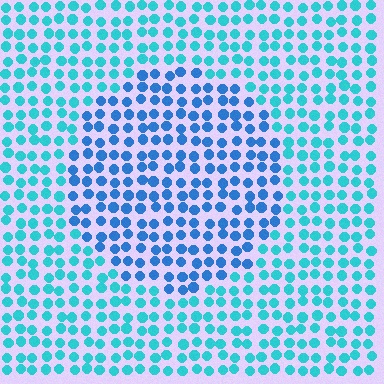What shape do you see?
I see a circle.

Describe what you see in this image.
The image is filled with small cyan elements in a uniform arrangement. A circle-shaped region is visible where the elements are tinted to a slightly different hue, forming a subtle color boundary.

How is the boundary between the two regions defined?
The boundary is defined purely by a slight shift in hue (about 31 degrees). Spacing, size, and orientation are identical on both sides.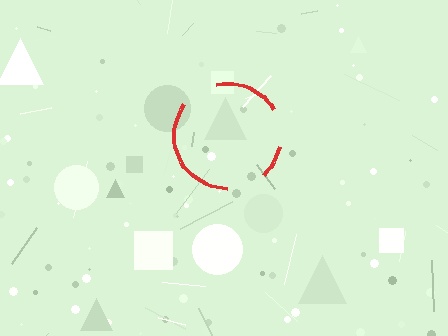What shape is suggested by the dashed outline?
The dashed outline suggests a circle.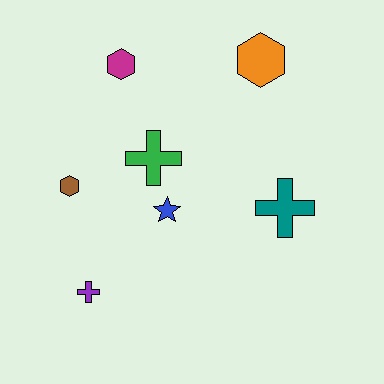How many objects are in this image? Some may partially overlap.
There are 7 objects.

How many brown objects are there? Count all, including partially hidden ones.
There is 1 brown object.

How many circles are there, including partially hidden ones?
There are no circles.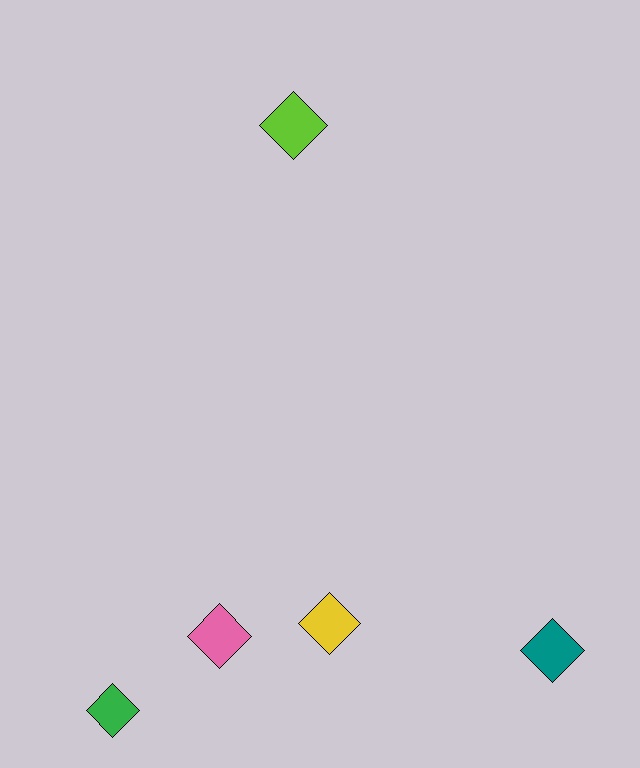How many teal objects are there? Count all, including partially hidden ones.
There is 1 teal object.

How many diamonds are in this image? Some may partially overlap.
There are 5 diamonds.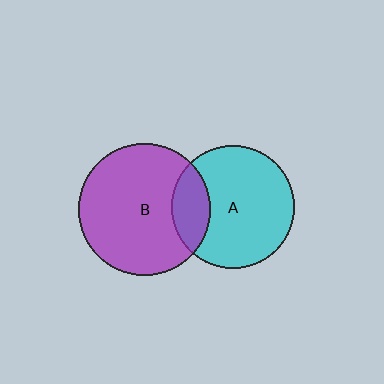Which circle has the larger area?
Circle B (purple).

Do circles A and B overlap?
Yes.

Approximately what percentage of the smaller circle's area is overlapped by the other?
Approximately 20%.